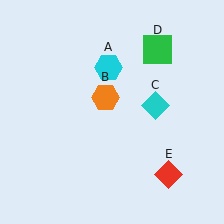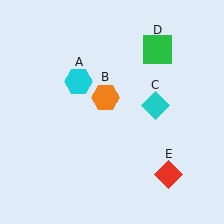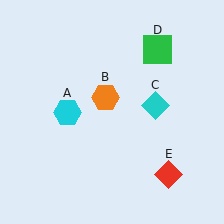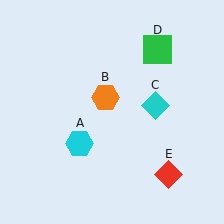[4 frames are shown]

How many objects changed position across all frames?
1 object changed position: cyan hexagon (object A).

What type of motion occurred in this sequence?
The cyan hexagon (object A) rotated counterclockwise around the center of the scene.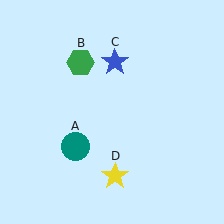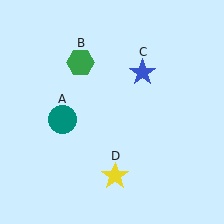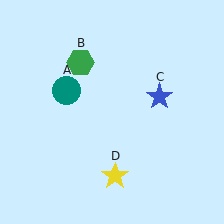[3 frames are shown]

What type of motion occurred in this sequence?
The teal circle (object A), blue star (object C) rotated clockwise around the center of the scene.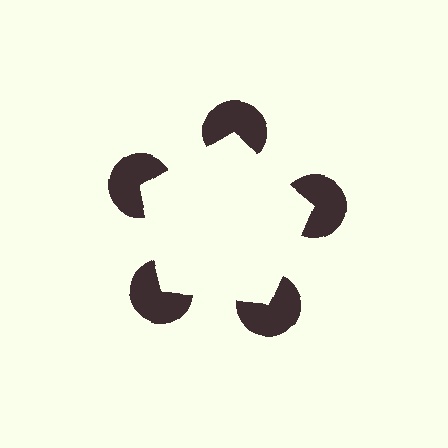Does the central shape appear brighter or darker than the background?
It typically appears slightly brighter than the background, even though no actual brightness change is drawn.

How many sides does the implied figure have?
5 sides.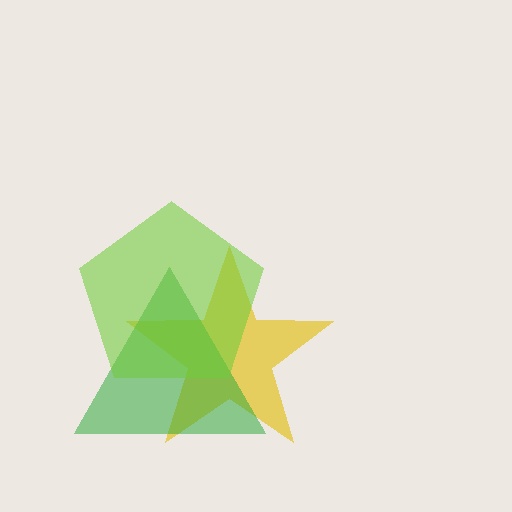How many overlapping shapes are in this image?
There are 3 overlapping shapes in the image.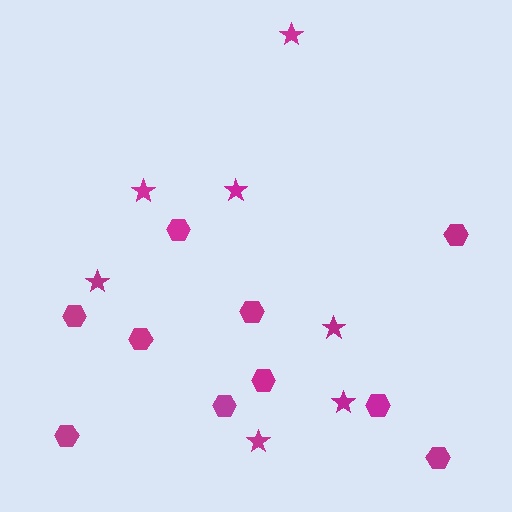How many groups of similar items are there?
There are 2 groups: one group of hexagons (10) and one group of stars (7).